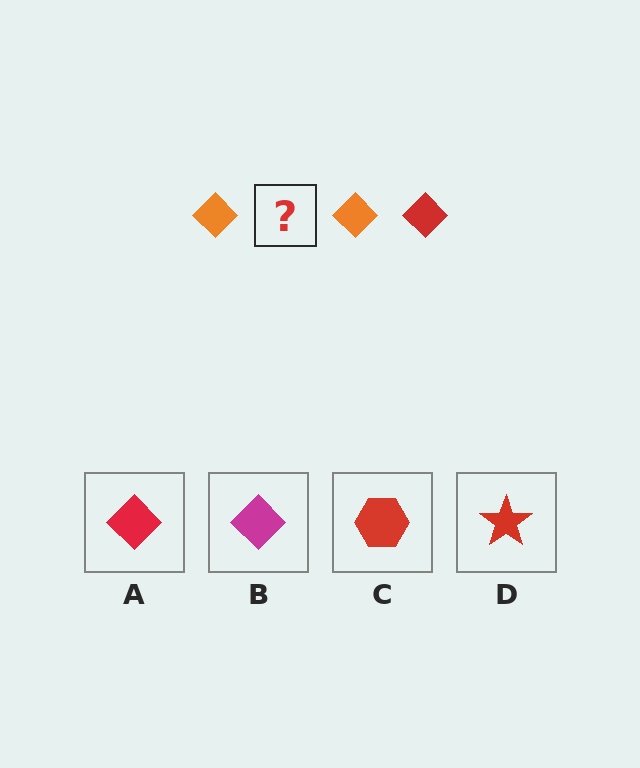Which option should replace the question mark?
Option A.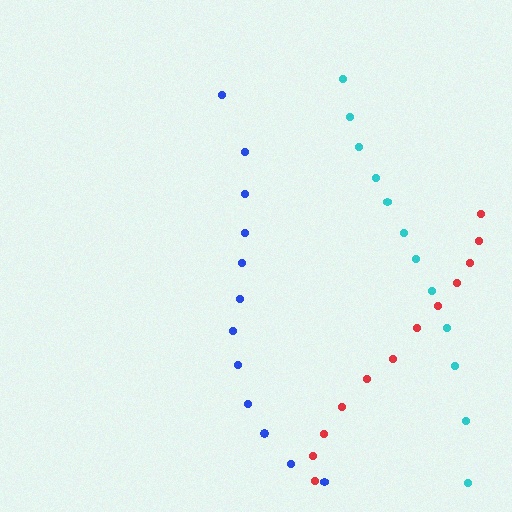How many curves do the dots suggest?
There are 3 distinct paths.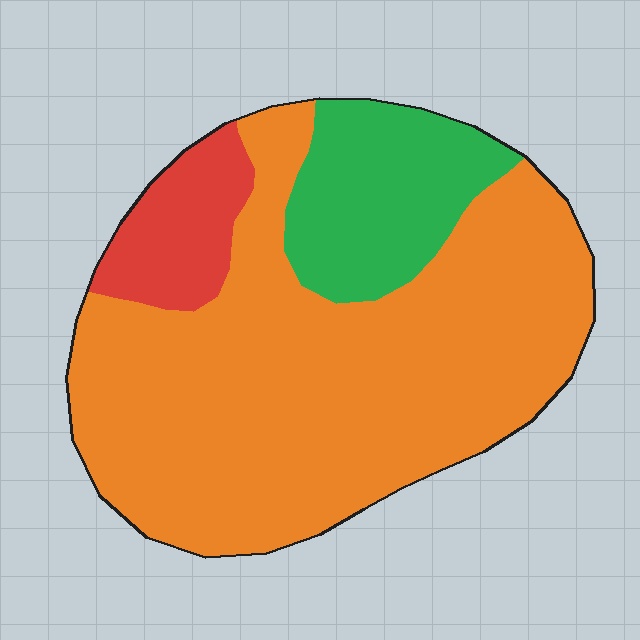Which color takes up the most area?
Orange, at roughly 70%.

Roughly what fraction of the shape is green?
Green takes up about one sixth (1/6) of the shape.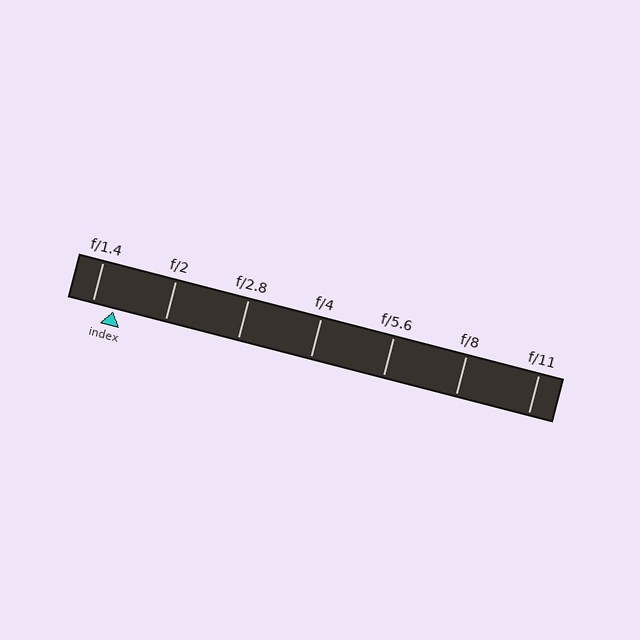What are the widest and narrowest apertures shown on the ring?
The widest aperture shown is f/1.4 and the narrowest is f/11.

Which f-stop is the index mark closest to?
The index mark is closest to f/1.4.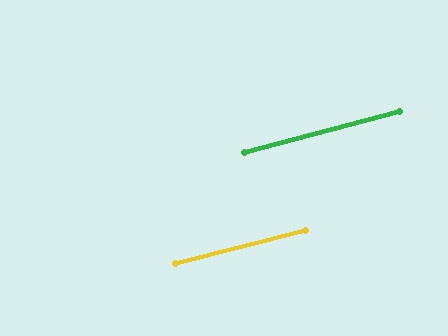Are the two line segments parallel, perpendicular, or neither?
Parallel — their directions differ by only 0.7°.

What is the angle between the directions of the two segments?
Approximately 1 degree.